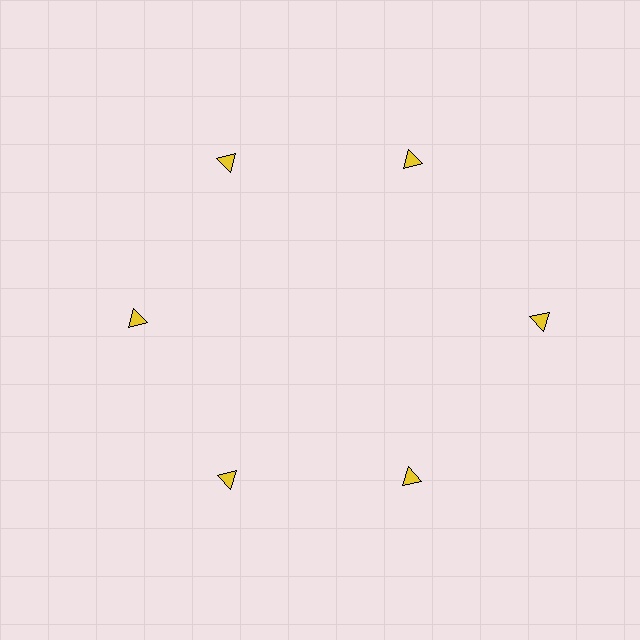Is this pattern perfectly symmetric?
No. The 6 yellow triangles are arranged in a ring, but one element near the 3 o'clock position is pushed outward from the center, breaking the 6-fold rotational symmetry.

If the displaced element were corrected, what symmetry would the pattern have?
It would have 6-fold rotational symmetry — the pattern would map onto itself every 60 degrees.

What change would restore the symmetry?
The symmetry would be restored by moving it inward, back onto the ring so that all 6 triangles sit at equal angles and equal distance from the center.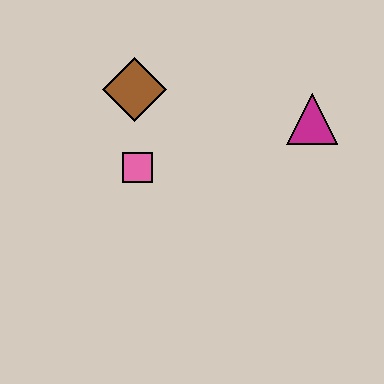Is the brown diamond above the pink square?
Yes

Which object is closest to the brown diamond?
The pink square is closest to the brown diamond.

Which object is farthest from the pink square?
The magenta triangle is farthest from the pink square.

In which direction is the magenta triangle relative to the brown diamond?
The magenta triangle is to the right of the brown diamond.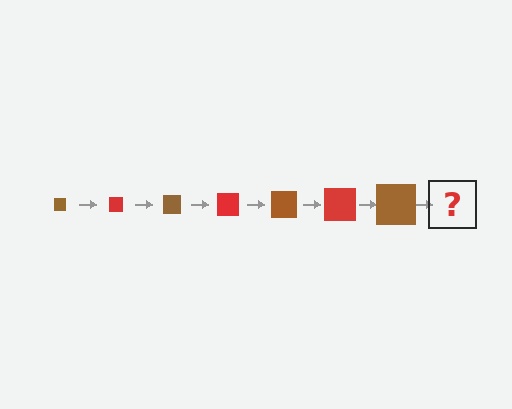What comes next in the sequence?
The next element should be a red square, larger than the previous one.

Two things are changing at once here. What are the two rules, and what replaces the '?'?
The two rules are that the square grows larger each step and the color cycles through brown and red. The '?' should be a red square, larger than the previous one.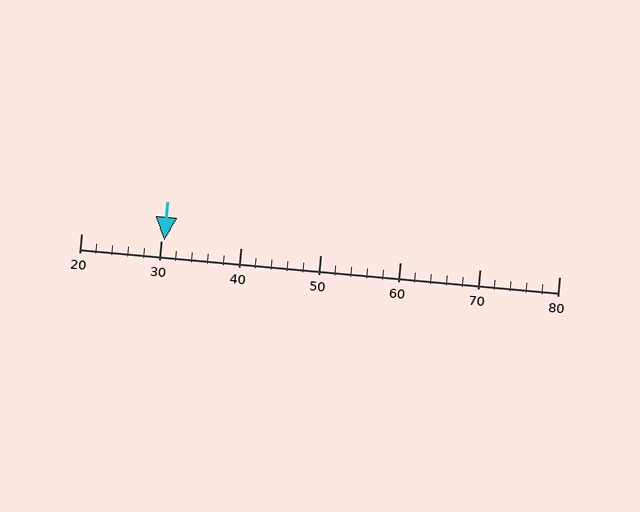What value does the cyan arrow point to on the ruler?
The cyan arrow points to approximately 30.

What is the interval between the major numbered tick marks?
The major tick marks are spaced 10 units apart.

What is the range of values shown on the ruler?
The ruler shows values from 20 to 80.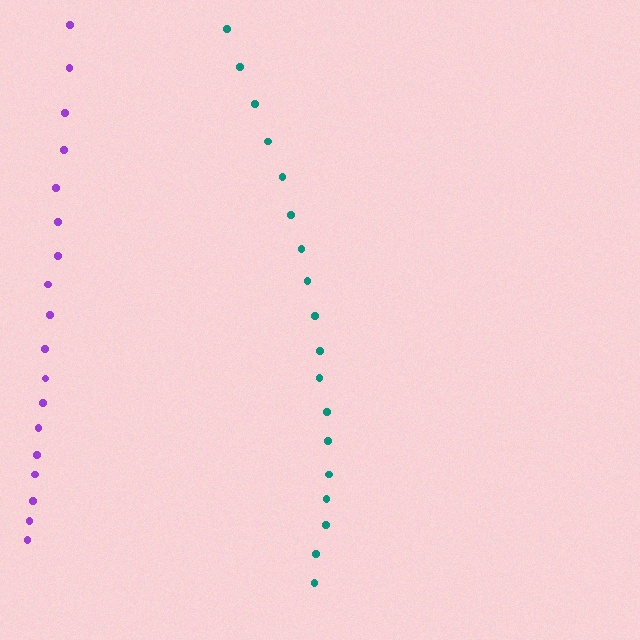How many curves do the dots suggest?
There are 2 distinct paths.